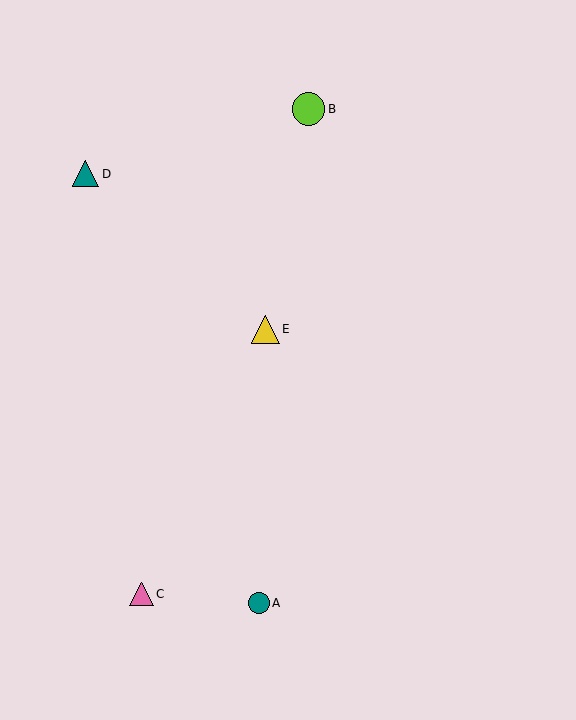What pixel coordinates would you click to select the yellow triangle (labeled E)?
Click at (265, 329) to select the yellow triangle E.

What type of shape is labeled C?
Shape C is a pink triangle.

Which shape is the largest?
The lime circle (labeled B) is the largest.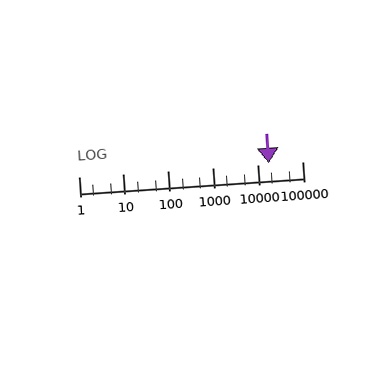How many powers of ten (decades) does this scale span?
The scale spans 5 decades, from 1 to 100000.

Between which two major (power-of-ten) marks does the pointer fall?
The pointer is between 10000 and 100000.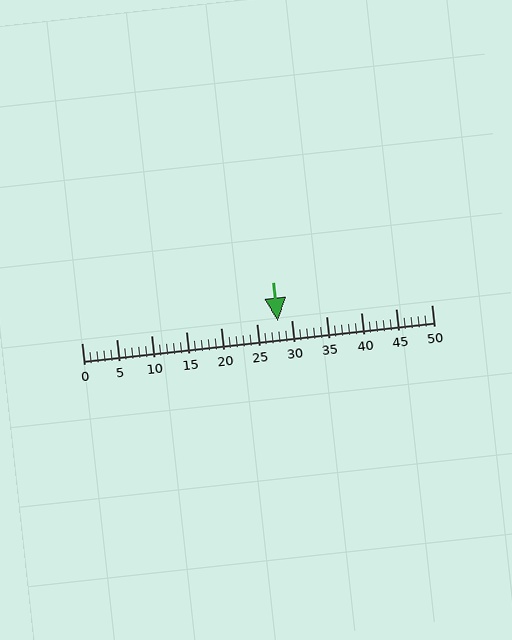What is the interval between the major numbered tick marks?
The major tick marks are spaced 5 units apart.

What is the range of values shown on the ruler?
The ruler shows values from 0 to 50.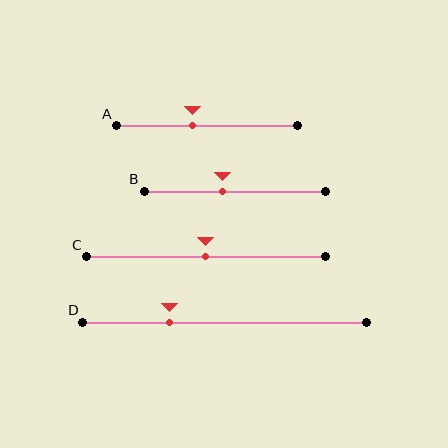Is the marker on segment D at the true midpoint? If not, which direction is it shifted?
No, the marker on segment D is shifted to the left by about 19% of the segment length.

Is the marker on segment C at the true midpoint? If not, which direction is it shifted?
Yes, the marker on segment C is at the true midpoint.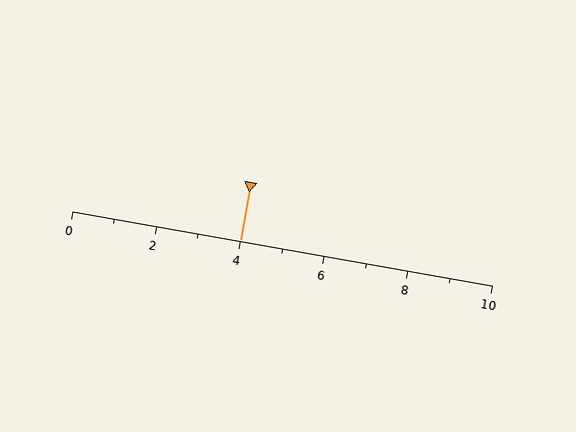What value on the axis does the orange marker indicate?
The marker indicates approximately 4.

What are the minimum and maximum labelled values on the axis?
The axis runs from 0 to 10.